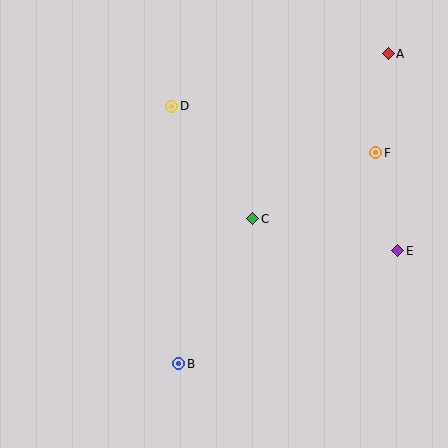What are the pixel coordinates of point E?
Point E is at (398, 251).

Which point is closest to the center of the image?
Point C at (253, 219) is closest to the center.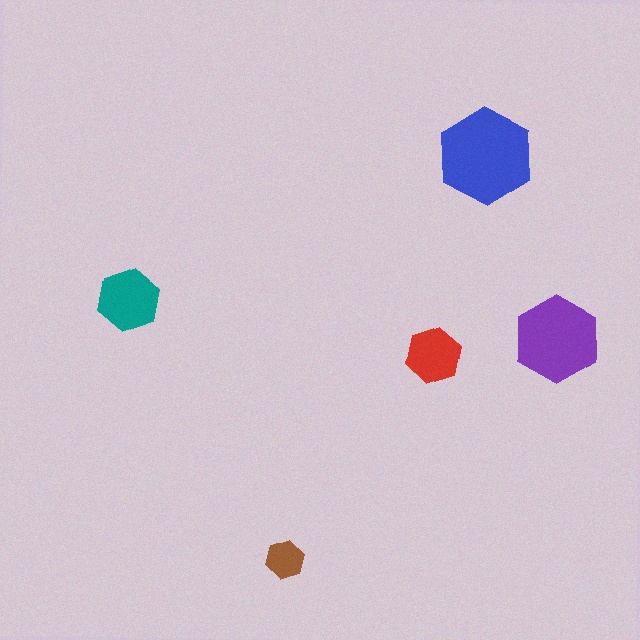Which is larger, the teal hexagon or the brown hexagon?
The teal one.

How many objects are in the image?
There are 5 objects in the image.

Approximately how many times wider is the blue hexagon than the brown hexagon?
About 2.5 times wider.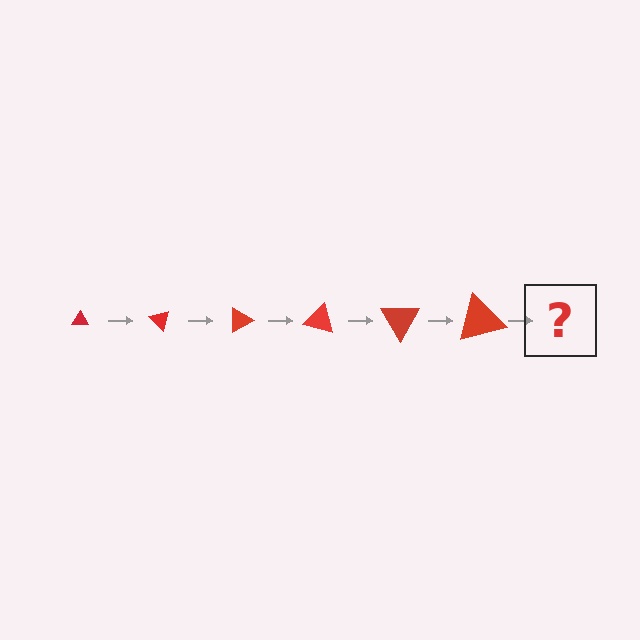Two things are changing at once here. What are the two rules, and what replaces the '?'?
The two rules are that the triangle grows larger each step and it rotates 45 degrees each step. The '?' should be a triangle, larger than the previous one and rotated 270 degrees from the start.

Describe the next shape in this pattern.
It should be a triangle, larger than the previous one and rotated 270 degrees from the start.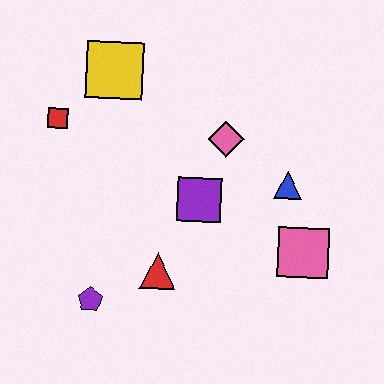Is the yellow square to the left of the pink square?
Yes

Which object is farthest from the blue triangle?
The red square is farthest from the blue triangle.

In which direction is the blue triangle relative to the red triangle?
The blue triangle is to the right of the red triangle.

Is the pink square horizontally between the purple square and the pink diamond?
No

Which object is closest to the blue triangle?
The pink square is closest to the blue triangle.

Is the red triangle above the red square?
No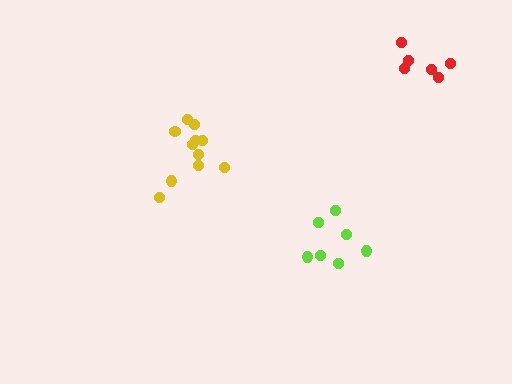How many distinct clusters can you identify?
There are 3 distinct clusters.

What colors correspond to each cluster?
The clusters are colored: lime, red, yellow.